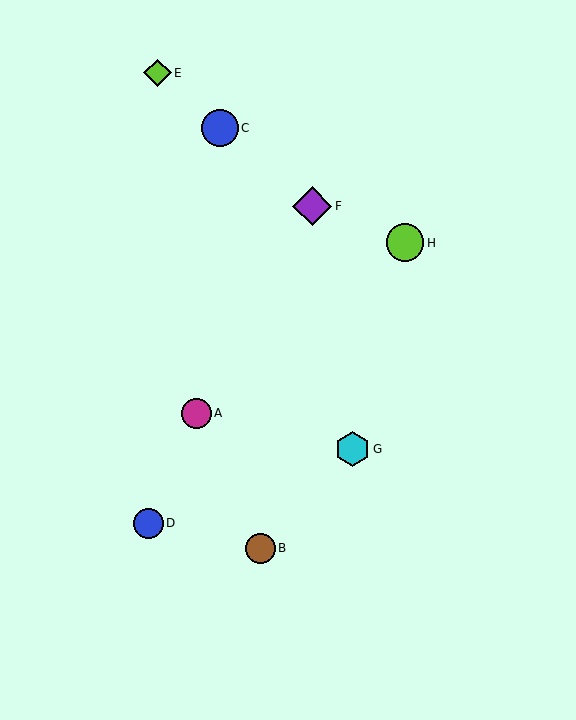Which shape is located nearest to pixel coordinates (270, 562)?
The brown circle (labeled B) at (261, 548) is nearest to that location.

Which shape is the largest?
The purple diamond (labeled F) is the largest.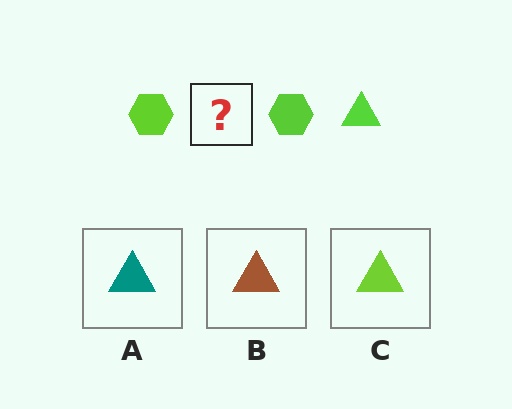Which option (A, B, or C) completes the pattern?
C.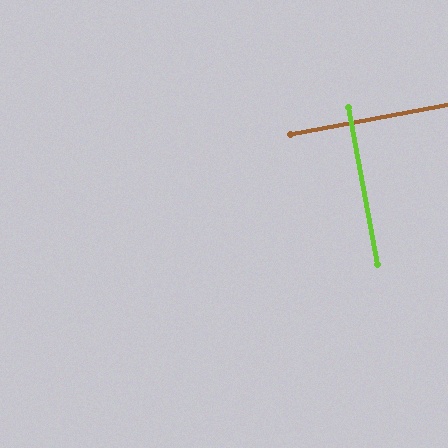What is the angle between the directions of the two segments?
Approximately 90 degrees.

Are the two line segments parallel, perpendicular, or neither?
Perpendicular — they meet at approximately 90°.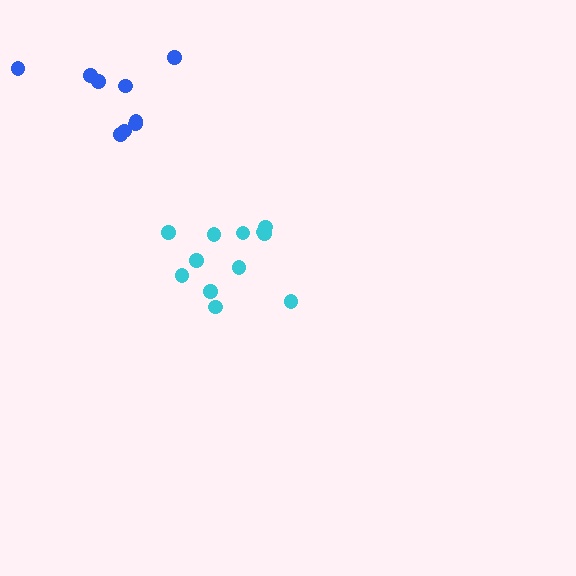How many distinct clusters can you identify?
There are 2 distinct clusters.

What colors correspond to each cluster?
The clusters are colored: blue, cyan.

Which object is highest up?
The blue cluster is topmost.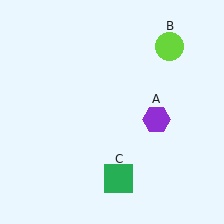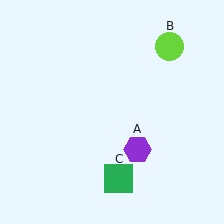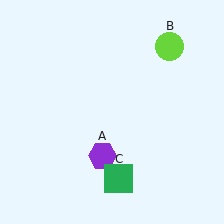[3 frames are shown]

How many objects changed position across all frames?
1 object changed position: purple hexagon (object A).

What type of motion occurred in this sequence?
The purple hexagon (object A) rotated clockwise around the center of the scene.